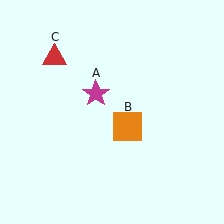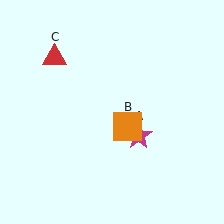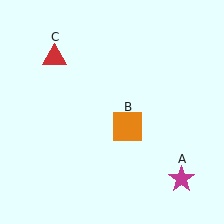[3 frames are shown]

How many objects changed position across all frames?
1 object changed position: magenta star (object A).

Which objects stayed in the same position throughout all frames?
Orange square (object B) and red triangle (object C) remained stationary.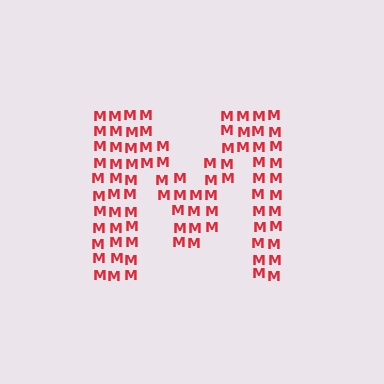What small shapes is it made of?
It is made of small letter M's.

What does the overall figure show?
The overall figure shows the letter M.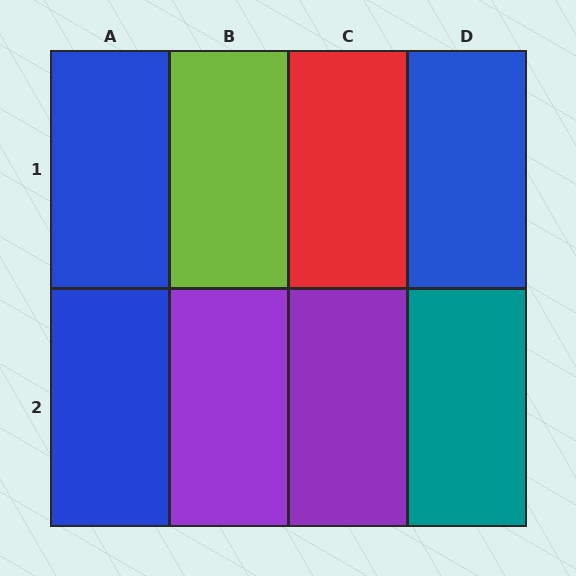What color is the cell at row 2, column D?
Teal.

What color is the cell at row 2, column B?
Purple.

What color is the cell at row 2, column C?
Purple.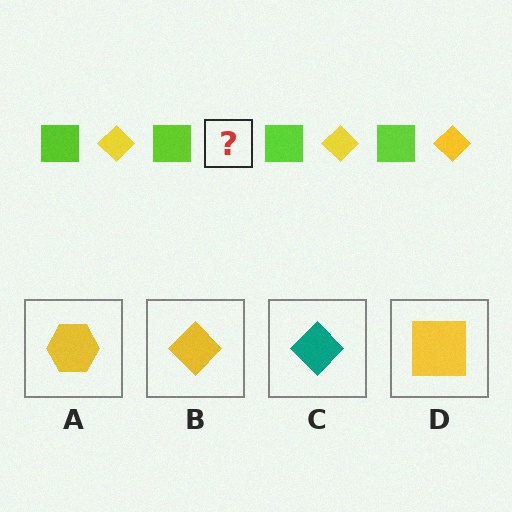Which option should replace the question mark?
Option B.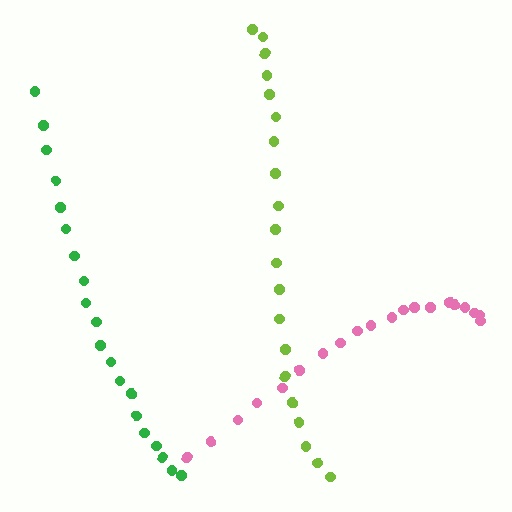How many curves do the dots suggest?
There are 3 distinct paths.